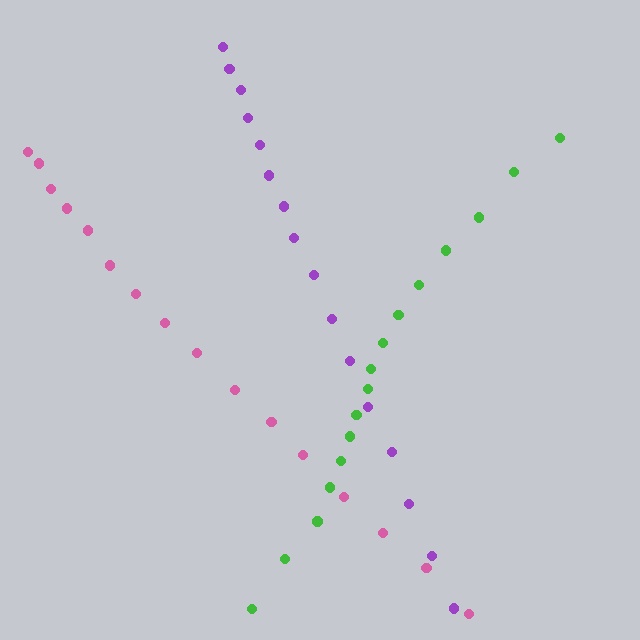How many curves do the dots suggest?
There are 3 distinct paths.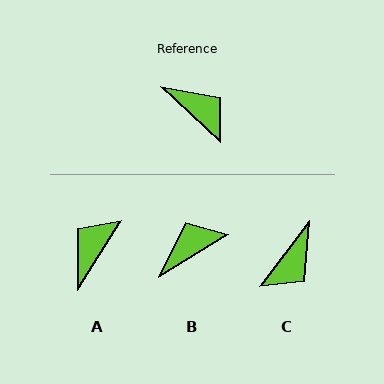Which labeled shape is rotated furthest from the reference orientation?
A, about 101 degrees away.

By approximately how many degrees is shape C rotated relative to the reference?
Approximately 84 degrees clockwise.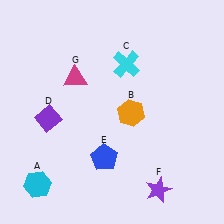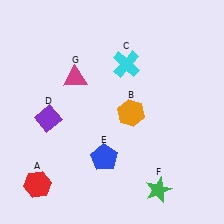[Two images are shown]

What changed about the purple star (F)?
In Image 1, F is purple. In Image 2, it changed to green.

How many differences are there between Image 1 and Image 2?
There are 2 differences between the two images.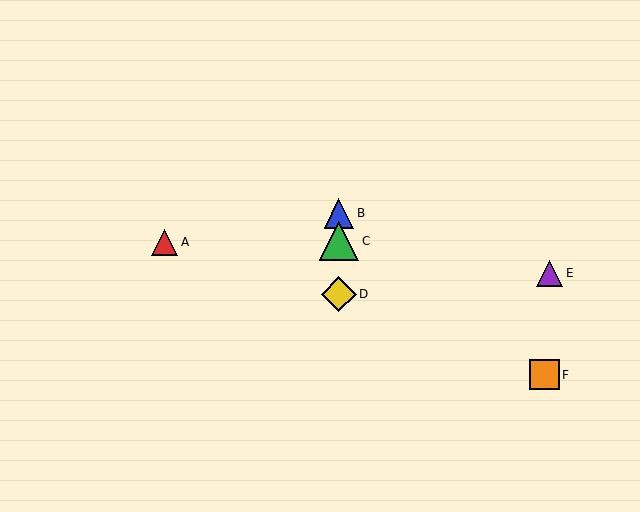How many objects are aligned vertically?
3 objects (B, C, D) are aligned vertically.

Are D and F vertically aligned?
No, D is at x≈339 and F is at x≈544.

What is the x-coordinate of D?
Object D is at x≈339.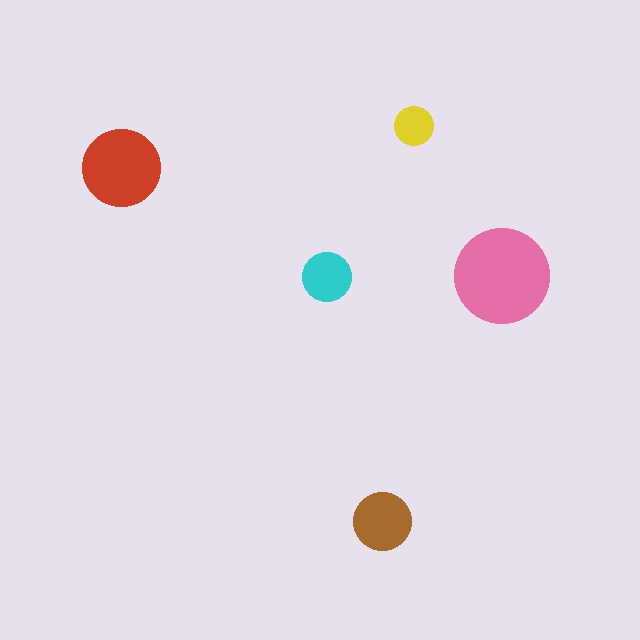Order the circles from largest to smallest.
the pink one, the red one, the brown one, the cyan one, the yellow one.